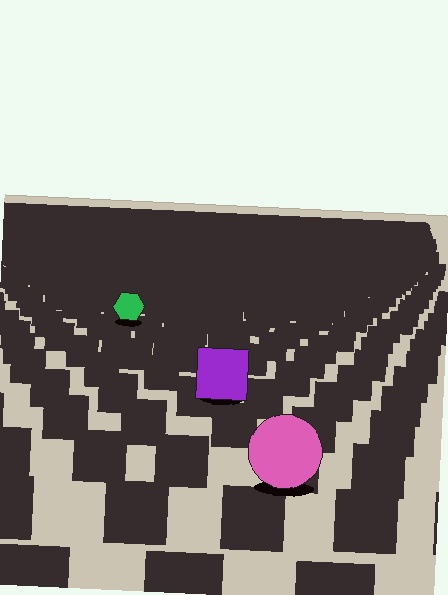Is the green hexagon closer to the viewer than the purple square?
No. The purple square is closer — you can tell from the texture gradient: the ground texture is coarser near it.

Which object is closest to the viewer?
The pink circle is closest. The texture marks near it are larger and more spread out.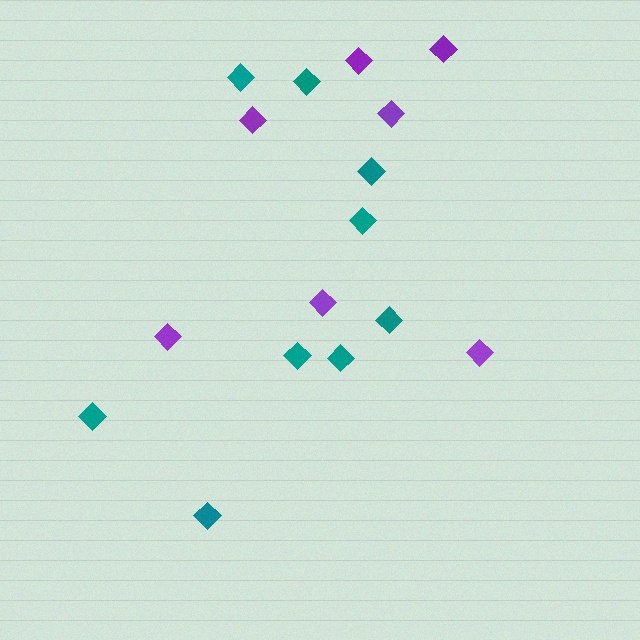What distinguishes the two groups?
There are 2 groups: one group of teal diamonds (9) and one group of purple diamonds (7).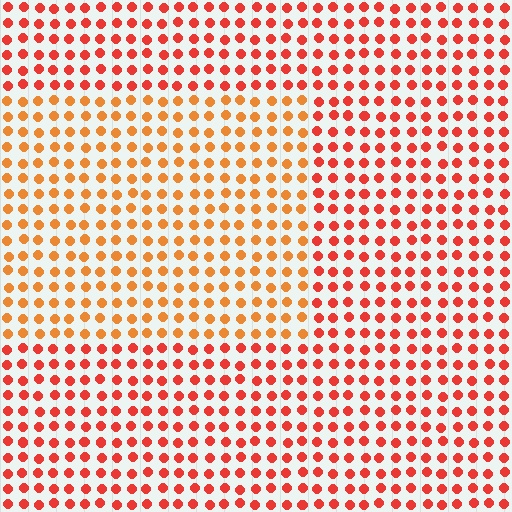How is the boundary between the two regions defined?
The boundary is defined purely by a slight shift in hue (about 26 degrees). Spacing, size, and orientation are identical on both sides.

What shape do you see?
I see a rectangle.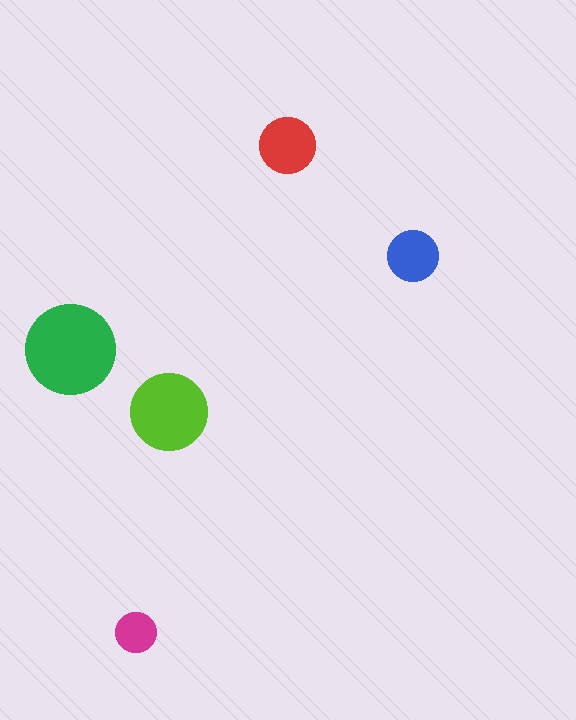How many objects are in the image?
There are 5 objects in the image.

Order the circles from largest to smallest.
the green one, the lime one, the red one, the blue one, the magenta one.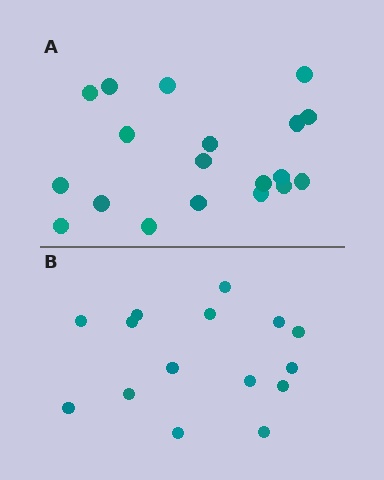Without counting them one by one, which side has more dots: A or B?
Region A (the top region) has more dots.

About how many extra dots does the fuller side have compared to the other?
Region A has about 4 more dots than region B.